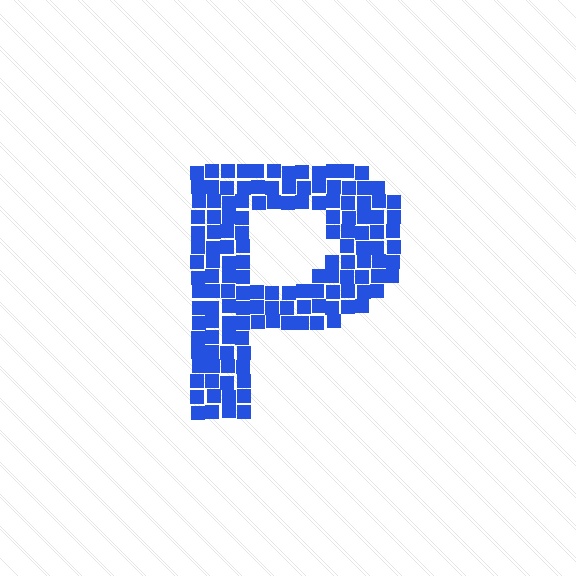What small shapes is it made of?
It is made of small squares.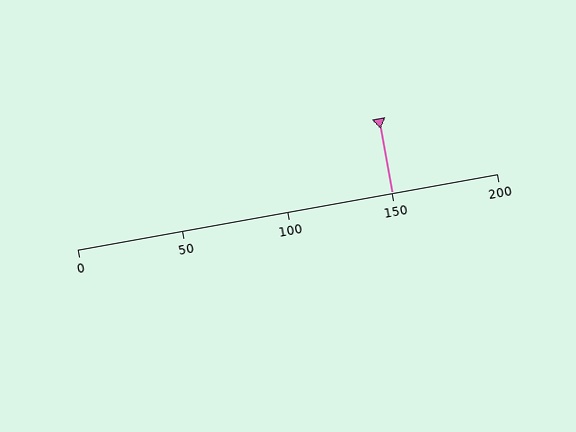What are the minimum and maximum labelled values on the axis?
The axis runs from 0 to 200.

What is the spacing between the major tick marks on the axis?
The major ticks are spaced 50 apart.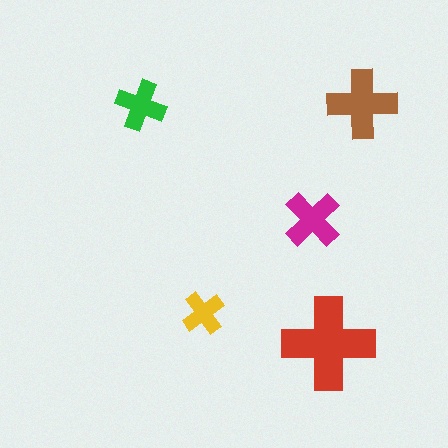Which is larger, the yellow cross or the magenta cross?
The magenta one.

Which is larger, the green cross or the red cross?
The red one.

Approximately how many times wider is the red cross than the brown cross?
About 1.5 times wider.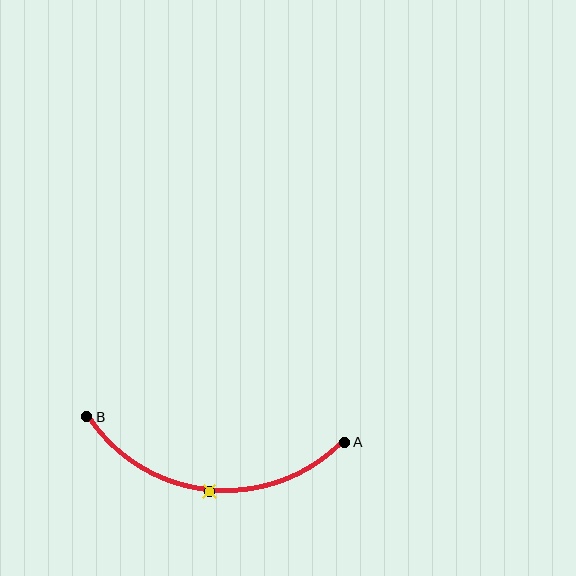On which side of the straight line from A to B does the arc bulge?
The arc bulges below the straight line connecting A and B.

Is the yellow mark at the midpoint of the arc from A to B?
Yes. The yellow mark lies on the arc at equal arc-length from both A and B — it is the arc midpoint.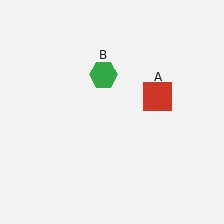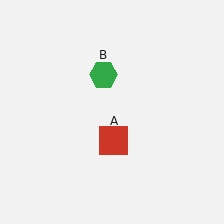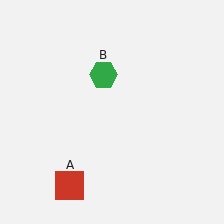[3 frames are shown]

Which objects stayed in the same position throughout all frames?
Green hexagon (object B) remained stationary.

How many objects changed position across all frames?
1 object changed position: red square (object A).